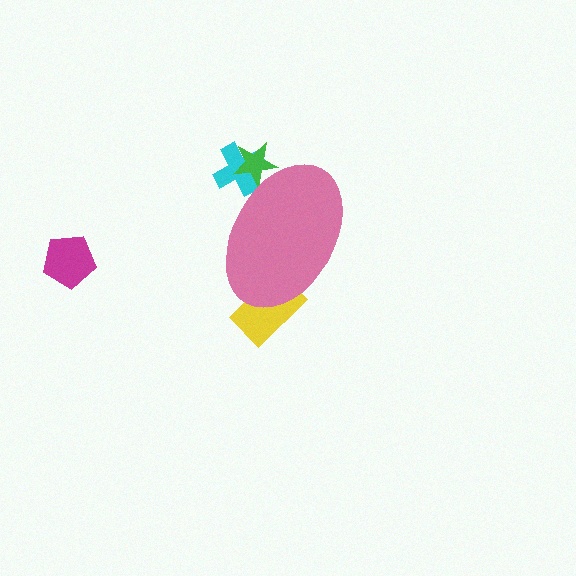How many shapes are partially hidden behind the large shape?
3 shapes are partially hidden.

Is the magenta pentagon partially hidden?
No, the magenta pentagon is fully visible.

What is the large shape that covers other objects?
A pink ellipse.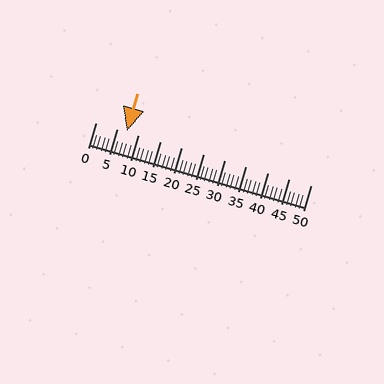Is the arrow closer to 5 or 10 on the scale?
The arrow is closer to 5.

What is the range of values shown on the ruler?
The ruler shows values from 0 to 50.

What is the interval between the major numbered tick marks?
The major tick marks are spaced 5 units apart.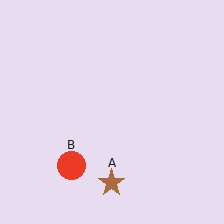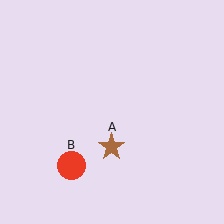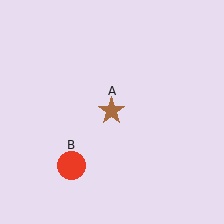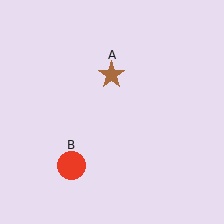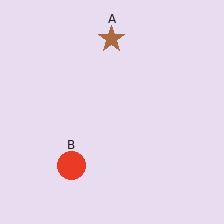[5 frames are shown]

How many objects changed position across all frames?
1 object changed position: brown star (object A).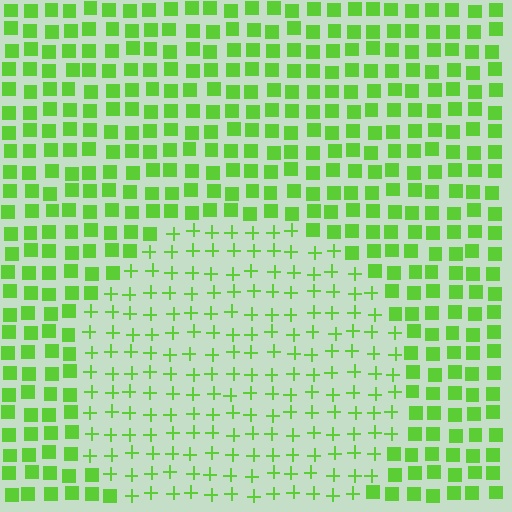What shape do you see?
I see a circle.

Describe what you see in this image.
The image is filled with small lime elements arranged in a uniform grid. A circle-shaped region contains plus signs, while the surrounding area contains squares. The boundary is defined purely by the change in element shape.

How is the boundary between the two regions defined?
The boundary is defined by a change in element shape: plus signs inside vs. squares outside. All elements share the same color and spacing.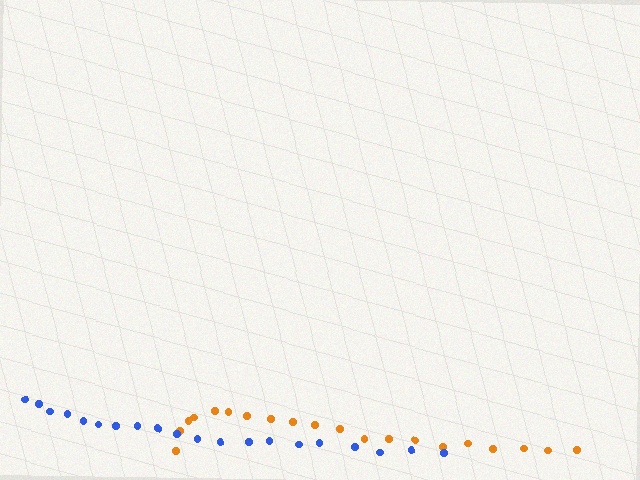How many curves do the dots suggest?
There are 2 distinct paths.